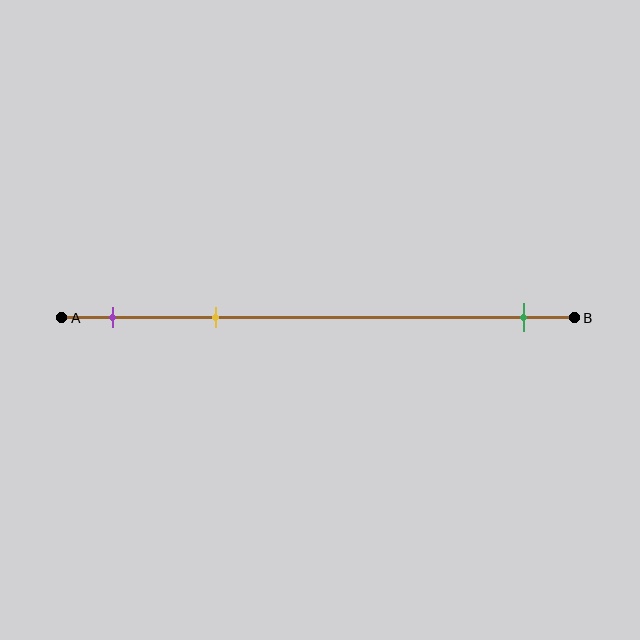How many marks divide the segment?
There are 3 marks dividing the segment.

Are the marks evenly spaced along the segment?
No, the marks are not evenly spaced.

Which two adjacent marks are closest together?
The purple and yellow marks are the closest adjacent pair.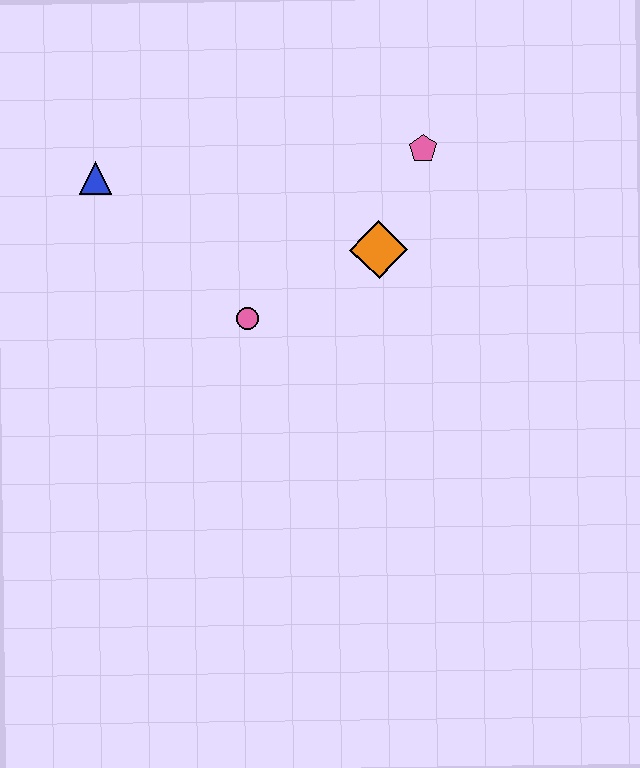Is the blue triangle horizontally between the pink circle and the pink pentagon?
No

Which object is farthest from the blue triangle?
The pink pentagon is farthest from the blue triangle.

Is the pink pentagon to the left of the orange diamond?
No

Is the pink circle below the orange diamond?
Yes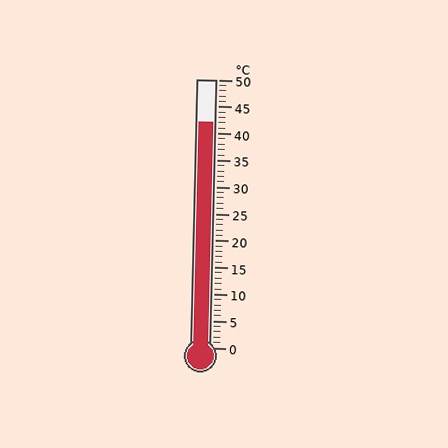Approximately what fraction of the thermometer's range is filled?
The thermometer is filled to approximately 85% of its range.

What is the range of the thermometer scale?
The thermometer scale ranges from 0°C to 50°C.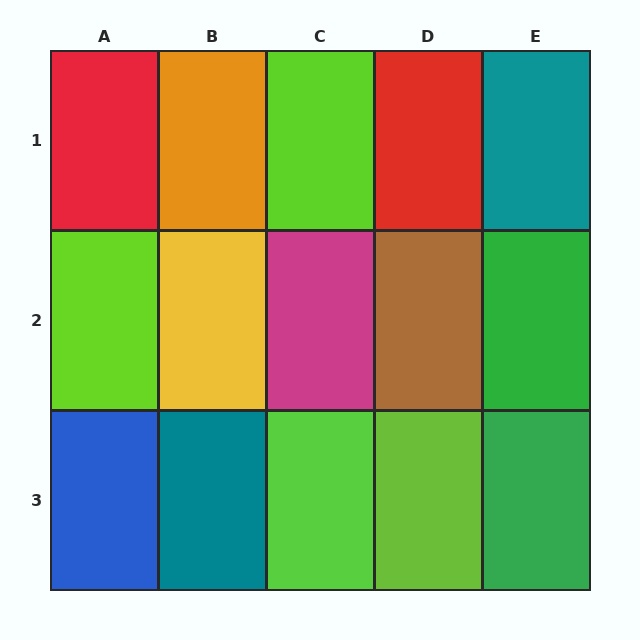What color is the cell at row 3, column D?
Lime.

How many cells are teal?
2 cells are teal.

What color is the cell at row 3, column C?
Lime.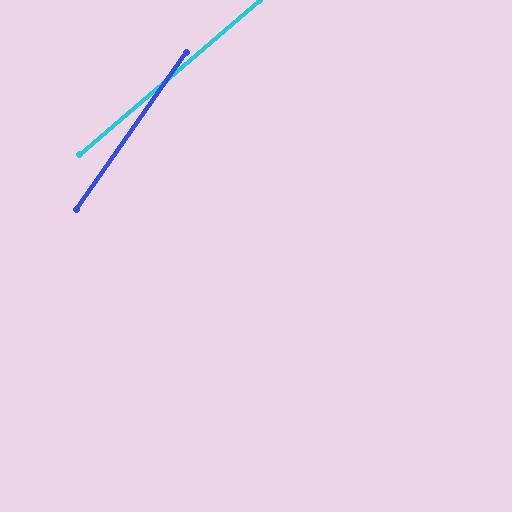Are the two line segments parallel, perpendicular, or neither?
Neither parallel nor perpendicular — they differ by about 14°.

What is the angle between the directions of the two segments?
Approximately 14 degrees.